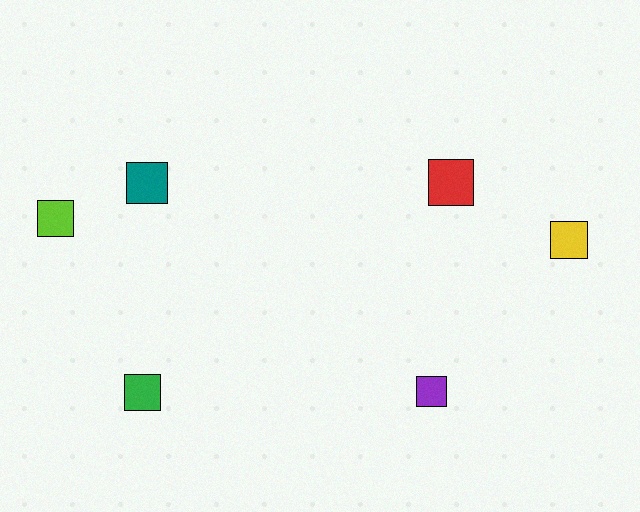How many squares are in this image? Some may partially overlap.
There are 6 squares.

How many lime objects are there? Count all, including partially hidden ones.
There is 1 lime object.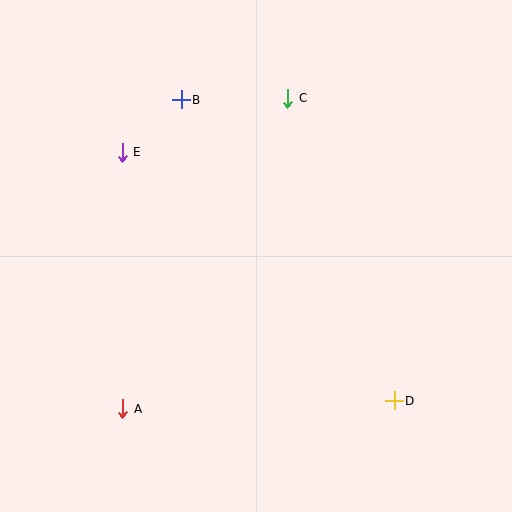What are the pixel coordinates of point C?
Point C is at (288, 98).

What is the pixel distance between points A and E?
The distance between A and E is 256 pixels.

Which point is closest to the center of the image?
Point C at (288, 98) is closest to the center.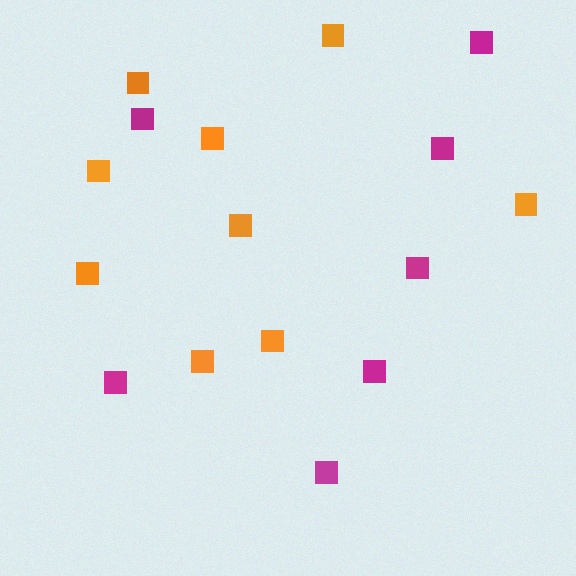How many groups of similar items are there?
There are 2 groups: one group of magenta squares (7) and one group of orange squares (9).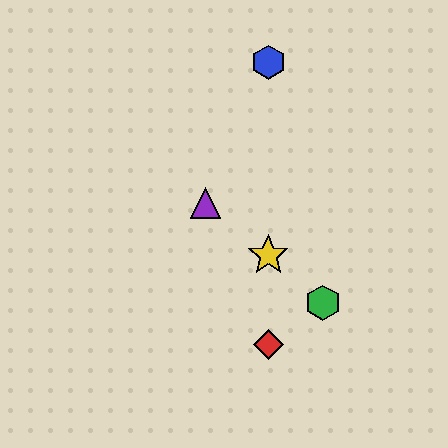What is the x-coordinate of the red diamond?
The red diamond is at x≈268.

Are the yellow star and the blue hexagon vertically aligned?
Yes, both are at x≈268.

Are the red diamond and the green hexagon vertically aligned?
No, the red diamond is at x≈268 and the green hexagon is at x≈323.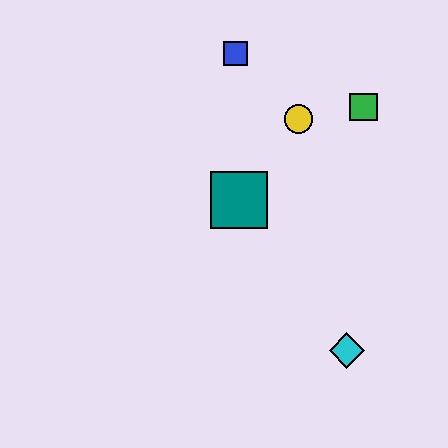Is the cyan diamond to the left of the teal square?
No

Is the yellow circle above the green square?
No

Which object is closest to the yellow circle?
The green square is closest to the yellow circle.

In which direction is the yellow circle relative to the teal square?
The yellow circle is above the teal square.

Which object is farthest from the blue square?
The cyan diamond is farthest from the blue square.